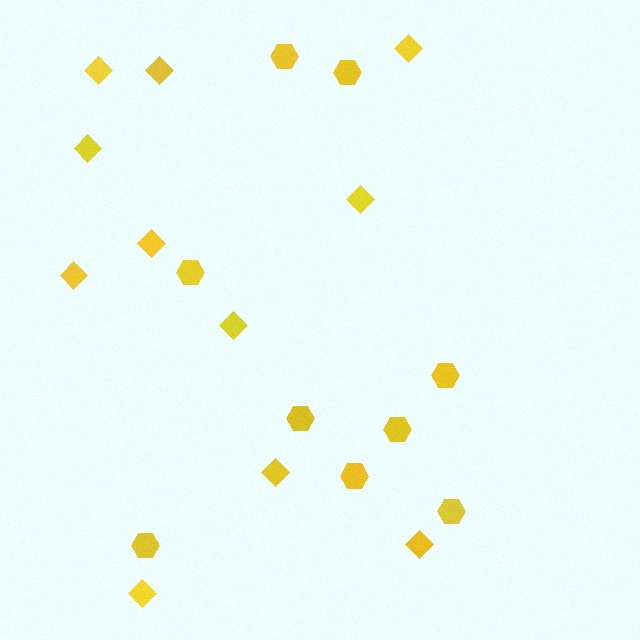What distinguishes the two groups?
There are 2 groups: one group of diamonds (11) and one group of hexagons (9).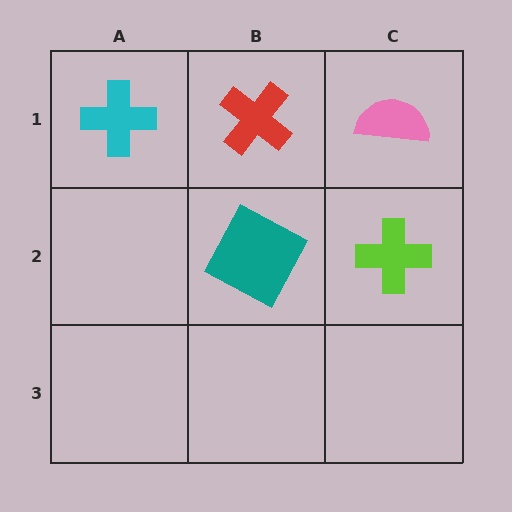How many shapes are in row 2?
2 shapes.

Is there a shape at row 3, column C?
No, that cell is empty.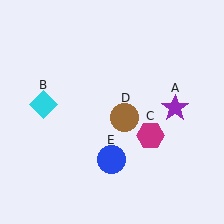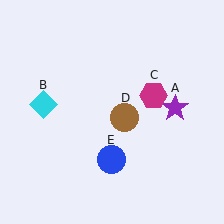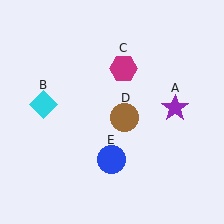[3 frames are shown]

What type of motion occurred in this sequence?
The magenta hexagon (object C) rotated counterclockwise around the center of the scene.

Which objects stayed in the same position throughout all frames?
Purple star (object A) and cyan diamond (object B) and brown circle (object D) and blue circle (object E) remained stationary.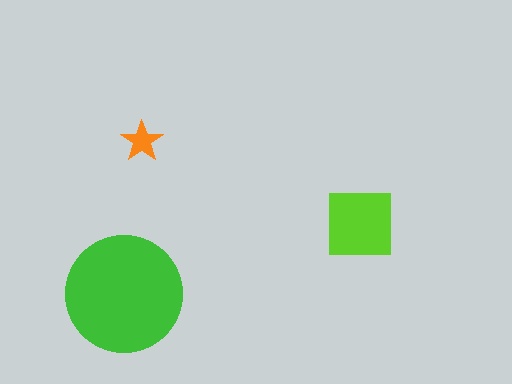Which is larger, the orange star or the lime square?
The lime square.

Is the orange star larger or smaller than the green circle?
Smaller.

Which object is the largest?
The green circle.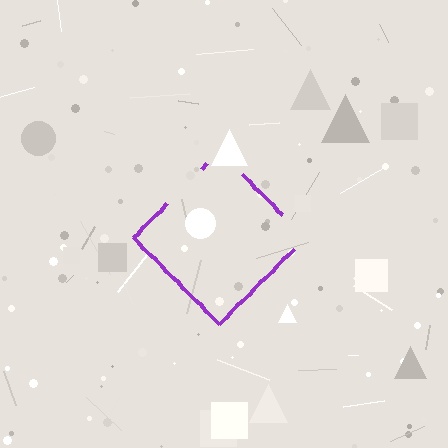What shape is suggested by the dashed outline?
The dashed outline suggests a diamond.